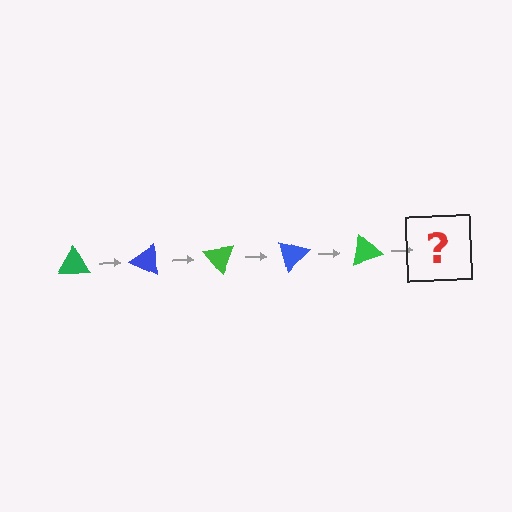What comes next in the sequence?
The next element should be a blue triangle, rotated 125 degrees from the start.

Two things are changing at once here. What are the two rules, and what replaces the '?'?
The two rules are that it rotates 25 degrees each step and the color cycles through green and blue. The '?' should be a blue triangle, rotated 125 degrees from the start.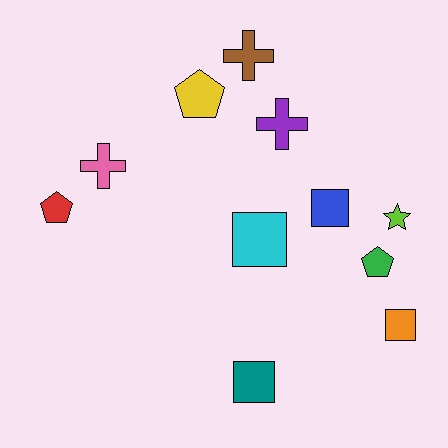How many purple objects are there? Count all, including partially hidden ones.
There is 1 purple object.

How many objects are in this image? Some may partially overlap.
There are 11 objects.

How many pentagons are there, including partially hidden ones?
There are 3 pentagons.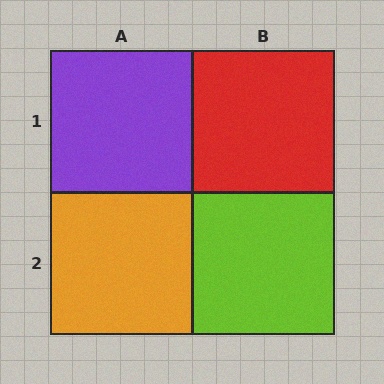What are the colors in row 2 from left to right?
Orange, lime.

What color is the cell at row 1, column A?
Purple.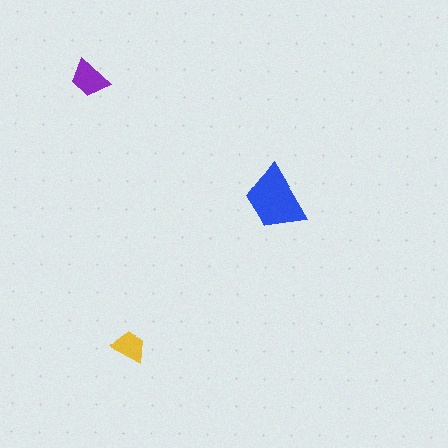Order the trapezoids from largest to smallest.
the blue one, the purple one, the yellow one.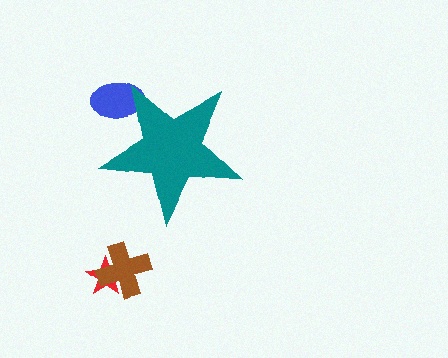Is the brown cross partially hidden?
No, the brown cross is fully visible.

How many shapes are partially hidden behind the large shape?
1 shape is partially hidden.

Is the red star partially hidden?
No, the red star is fully visible.